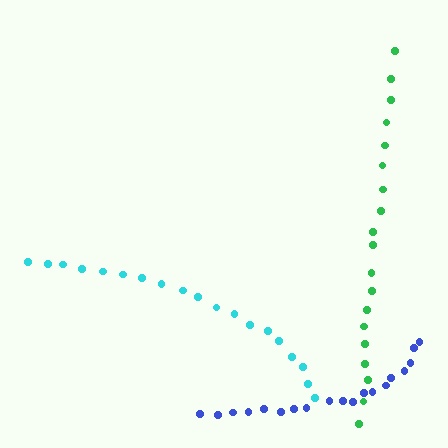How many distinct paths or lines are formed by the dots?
There are 3 distinct paths.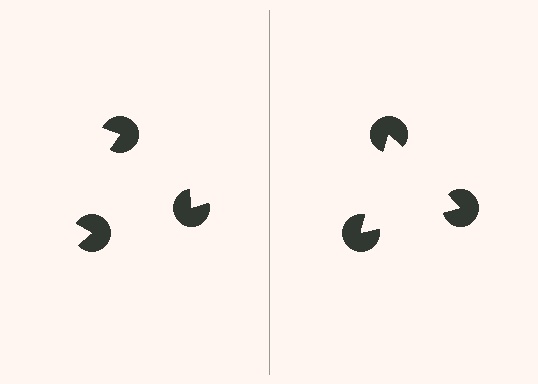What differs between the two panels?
The pac-man discs are positioned identically on both sides; only the wedge orientations differ. On the right they align to a triangle; on the left they are misaligned.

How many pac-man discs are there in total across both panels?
6 — 3 on each side.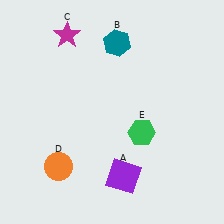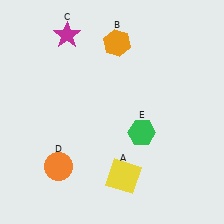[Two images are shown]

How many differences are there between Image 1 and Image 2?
There are 2 differences between the two images.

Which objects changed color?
A changed from purple to yellow. B changed from teal to orange.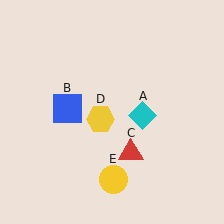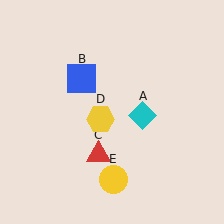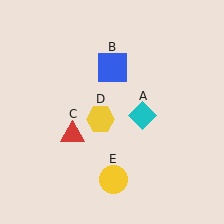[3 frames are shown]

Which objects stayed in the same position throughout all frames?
Cyan diamond (object A) and yellow hexagon (object D) and yellow circle (object E) remained stationary.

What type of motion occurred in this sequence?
The blue square (object B), red triangle (object C) rotated clockwise around the center of the scene.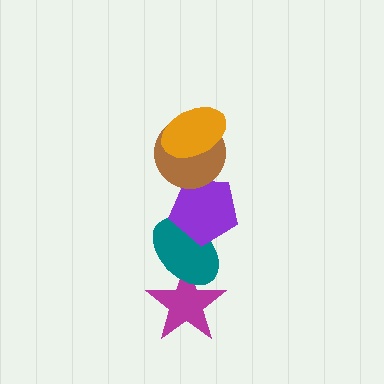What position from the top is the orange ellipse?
The orange ellipse is 1st from the top.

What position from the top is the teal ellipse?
The teal ellipse is 4th from the top.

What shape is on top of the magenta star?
The teal ellipse is on top of the magenta star.